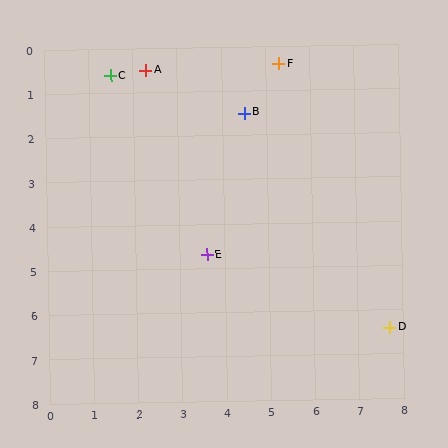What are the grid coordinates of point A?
Point A is at approximately (2.3, 0.5).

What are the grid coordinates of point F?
Point F is at approximately (5.3, 0.4).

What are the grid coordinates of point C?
Point C is at approximately (1.5, 0.6).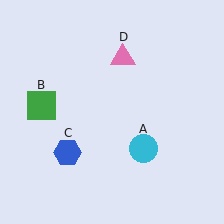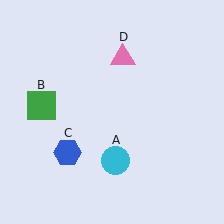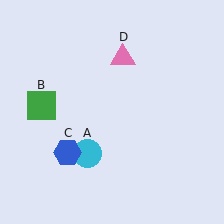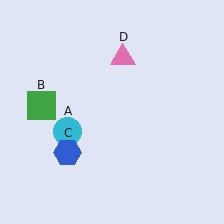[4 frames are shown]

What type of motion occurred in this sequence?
The cyan circle (object A) rotated clockwise around the center of the scene.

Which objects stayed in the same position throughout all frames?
Green square (object B) and blue hexagon (object C) and pink triangle (object D) remained stationary.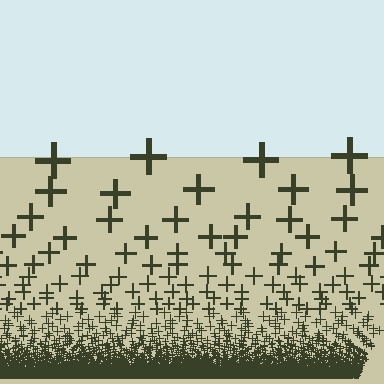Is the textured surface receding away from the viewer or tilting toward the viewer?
The surface appears to tilt toward the viewer. Texture elements get larger and sparser toward the top.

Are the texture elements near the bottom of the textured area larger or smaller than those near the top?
Smaller. The gradient is inverted — elements near the bottom are smaller and denser.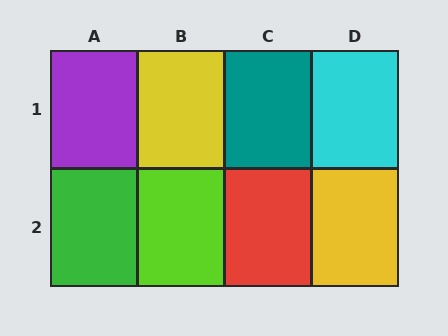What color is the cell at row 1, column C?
Teal.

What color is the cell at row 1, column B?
Yellow.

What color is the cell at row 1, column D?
Cyan.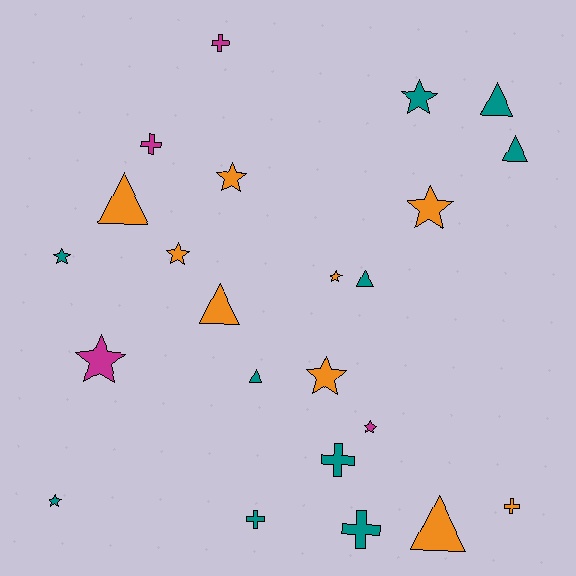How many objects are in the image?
There are 23 objects.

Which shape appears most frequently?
Star, with 10 objects.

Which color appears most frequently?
Teal, with 10 objects.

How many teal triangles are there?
There are 4 teal triangles.